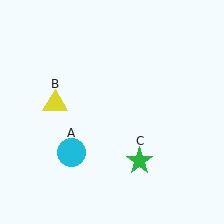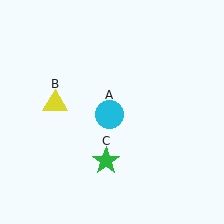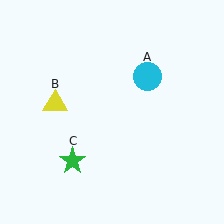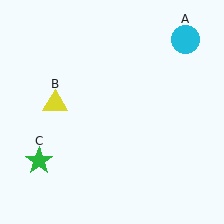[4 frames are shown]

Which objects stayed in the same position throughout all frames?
Yellow triangle (object B) remained stationary.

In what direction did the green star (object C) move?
The green star (object C) moved left.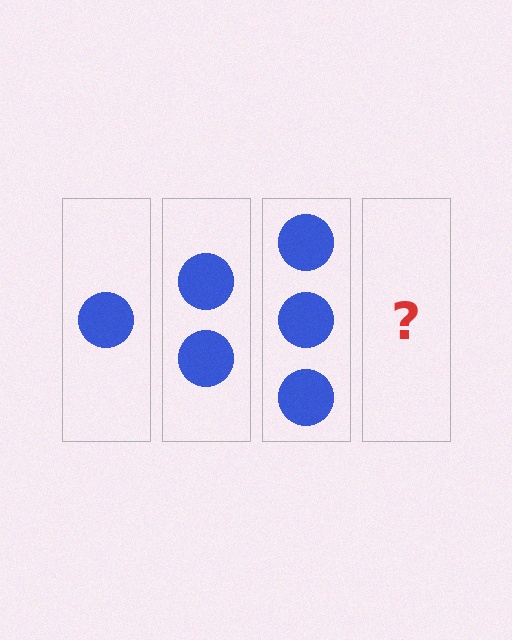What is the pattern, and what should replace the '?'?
The pattern is that each step adds one more circle. The '?' should be 4 circles.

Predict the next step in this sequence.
The next step is 4 circles.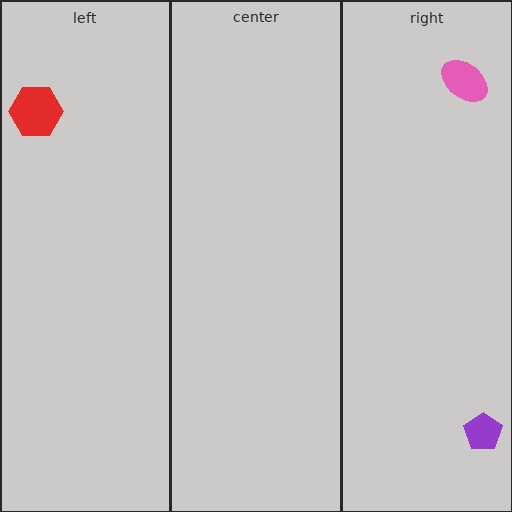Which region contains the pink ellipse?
The right region.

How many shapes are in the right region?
2.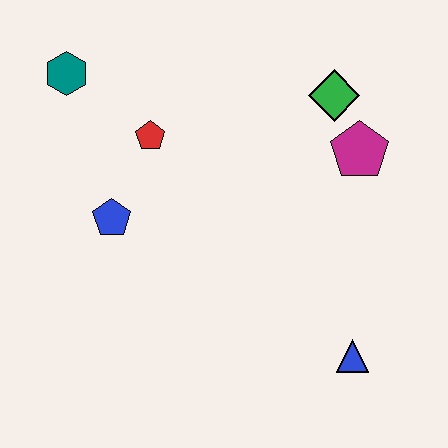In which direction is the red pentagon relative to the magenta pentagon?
The red pentagon is to the left of the magenta pentagon.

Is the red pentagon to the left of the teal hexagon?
No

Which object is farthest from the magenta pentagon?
The teal hexagon is farthest from the magenta pentagon.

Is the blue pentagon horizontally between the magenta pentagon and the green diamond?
No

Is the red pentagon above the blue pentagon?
Yes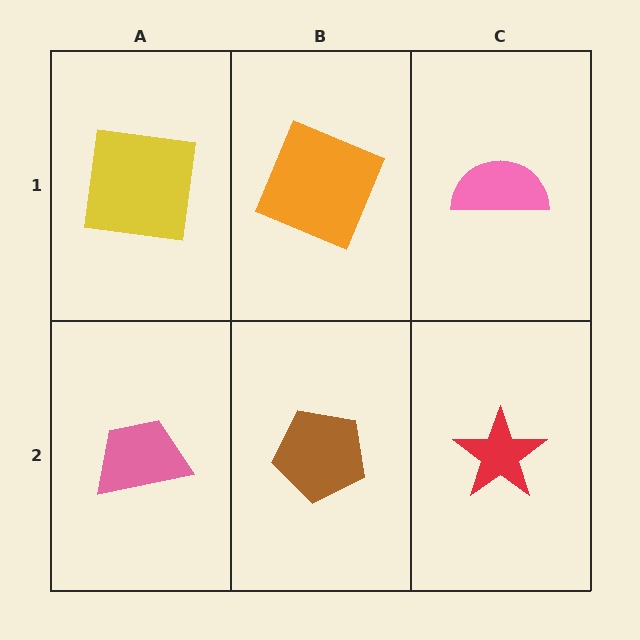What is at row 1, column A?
A yellow square.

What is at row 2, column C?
A red star.